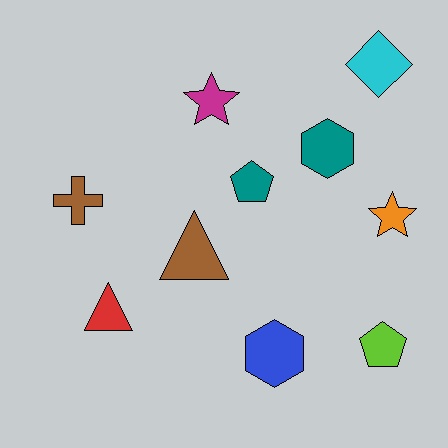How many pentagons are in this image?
There are 2 pentagons.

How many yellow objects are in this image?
There are no yellow objects.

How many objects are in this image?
There are 10 objects.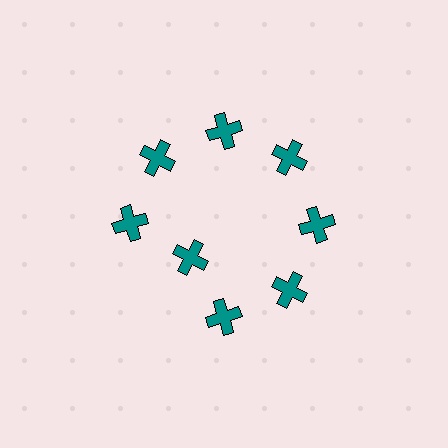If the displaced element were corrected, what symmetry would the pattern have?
It would have 8-fold rotational symmetry — the pattern would map onto itself every 45 degrees.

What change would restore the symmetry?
The symmetry would be restored by moving it outward, back onto the ring so that all 8 crosses sit at equal angles and equal distance from the center.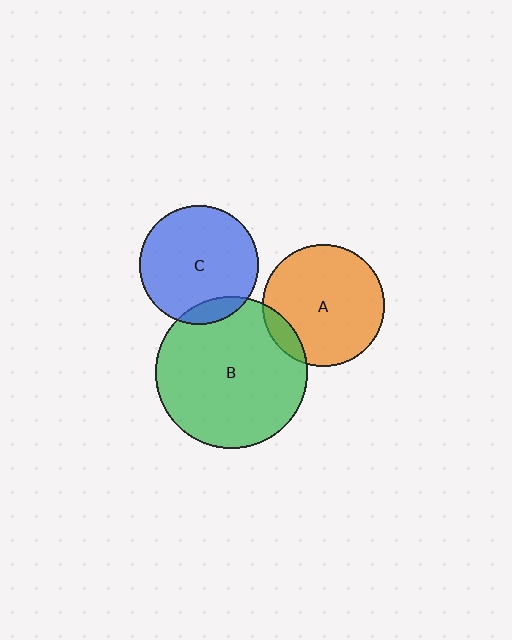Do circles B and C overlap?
Yes.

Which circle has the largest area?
Circle B (green).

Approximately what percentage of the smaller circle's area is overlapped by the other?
Approximately 10%.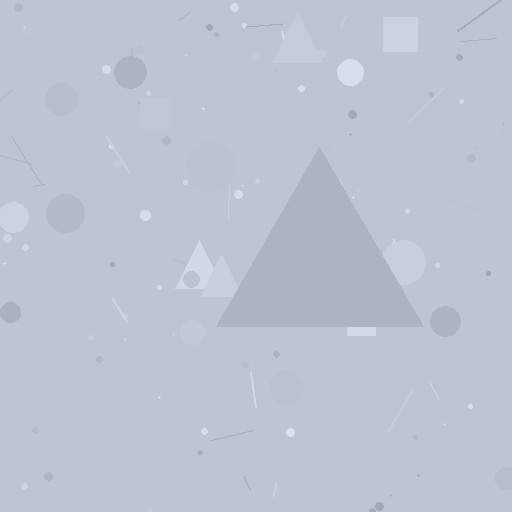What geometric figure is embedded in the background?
A triangle is embedded in the background.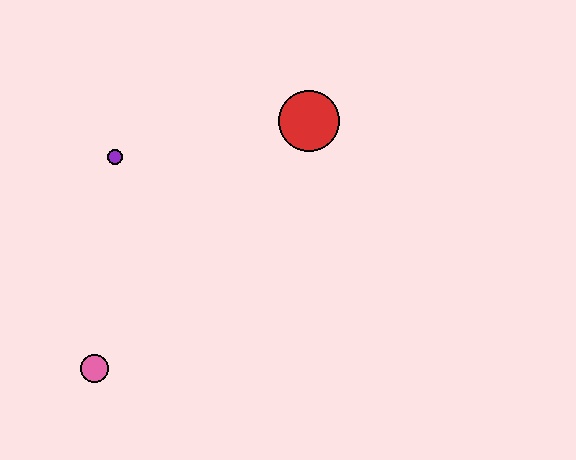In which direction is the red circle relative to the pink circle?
The red circle is above the pink circle.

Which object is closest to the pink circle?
The purple circle is closest to the pink circle.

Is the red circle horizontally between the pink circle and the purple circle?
No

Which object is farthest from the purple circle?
The pink circle is farthest from the purple circle.